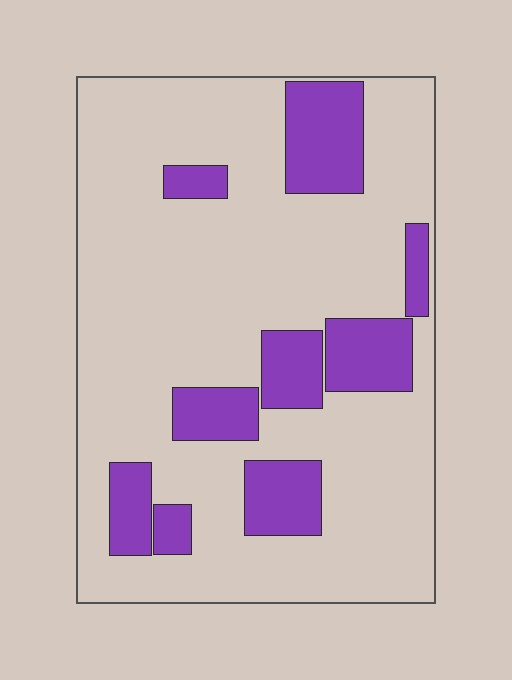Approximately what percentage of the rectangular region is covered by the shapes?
Approximately 20%.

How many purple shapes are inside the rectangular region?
9.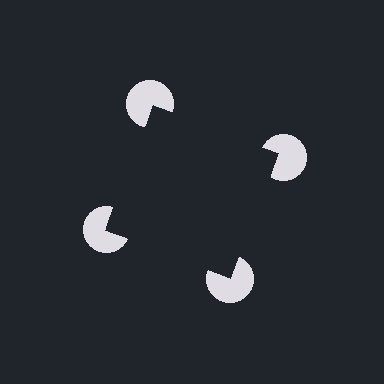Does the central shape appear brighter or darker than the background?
It typically appears slightly darker than the background, even though no actual brightness change is drawn.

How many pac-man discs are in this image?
There are 4 — one at each vertex of the illusory square.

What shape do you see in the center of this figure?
An illusory square — its edges are inferred from the aligned wedge cuts in the pac-man discs, not physically drawn.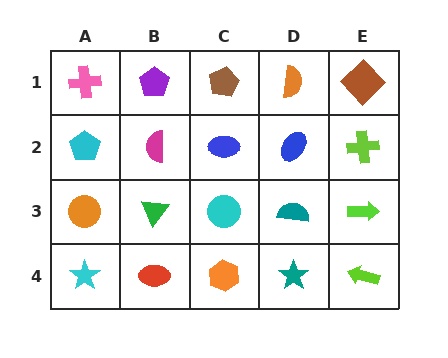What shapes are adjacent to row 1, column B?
A magenta semicircle (row 2, column B), a pink cross (row 1, column A), a brown pentagon (row 1, column C).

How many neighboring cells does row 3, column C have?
4.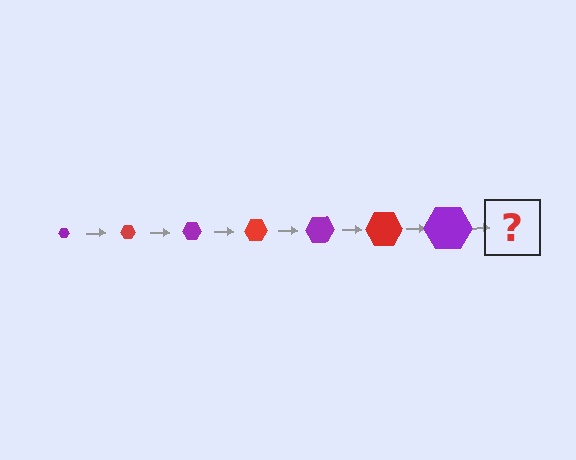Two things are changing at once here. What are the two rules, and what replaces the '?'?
The two rules are that the hexagon grows larger each step and the color cycles through purple and red. The '?' should be a red hexagon, larger than the previous one.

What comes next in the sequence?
The next element should be a red hexagon, larger than the previous one.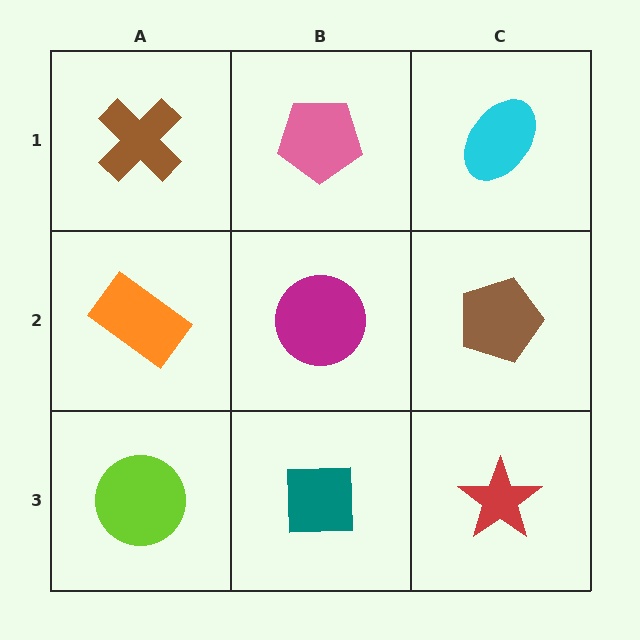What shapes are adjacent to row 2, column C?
A cyan ellipse (row 1, column C), a red star (row 3, column C), a magenta circle (row 2, column B).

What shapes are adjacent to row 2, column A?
A brown cross (row 1, column A), a lime circle (row 3, column A), a magenta circle (row 2, column B).